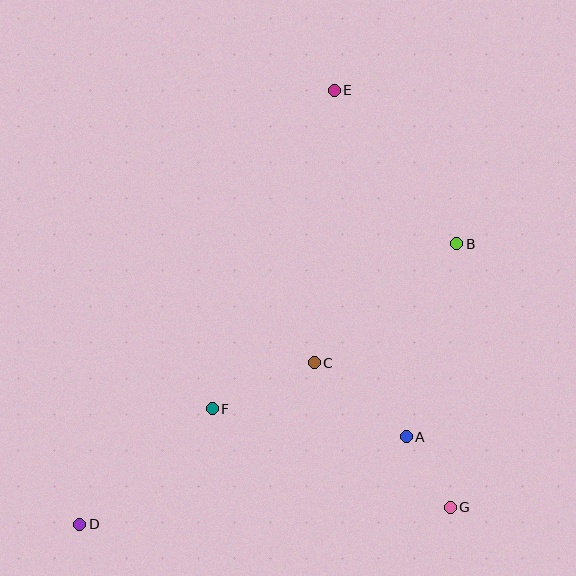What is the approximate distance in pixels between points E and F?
The distance between E and F is approximately 341 pixels.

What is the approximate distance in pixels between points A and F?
The distance between A and F is approximately 196 pixels.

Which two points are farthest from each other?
Points D and E are farthest from each other.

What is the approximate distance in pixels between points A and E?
The distance between A and E is approximately 354 pixels.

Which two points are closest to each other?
Points A and G are closest to each other.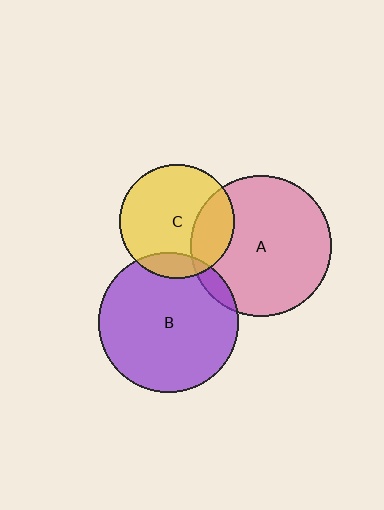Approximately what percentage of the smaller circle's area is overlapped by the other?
Approximately 15%.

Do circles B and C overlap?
Yes.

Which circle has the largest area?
Circle A (pink).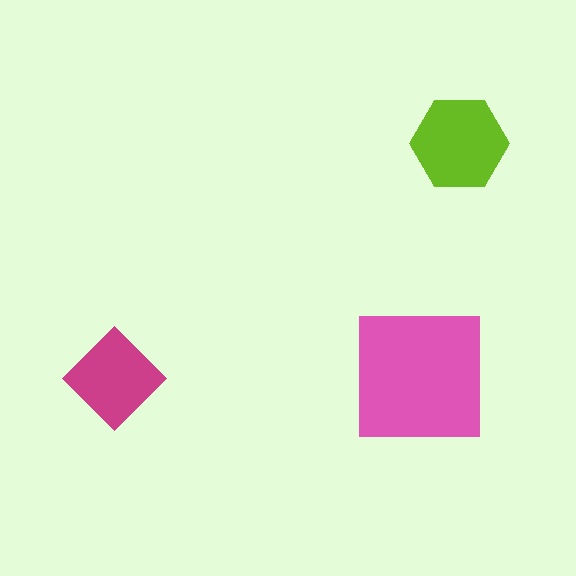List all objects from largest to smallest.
The pink square, the lime hexagon, the magenta diamond.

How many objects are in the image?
There are 3 objects in the image.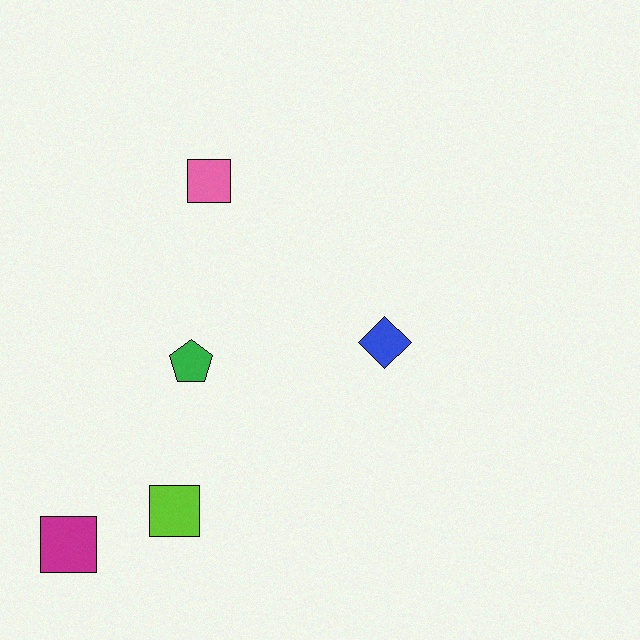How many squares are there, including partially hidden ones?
There are 3 squares.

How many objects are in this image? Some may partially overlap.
There are 5 objects.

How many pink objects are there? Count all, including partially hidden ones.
There is 1 pink object.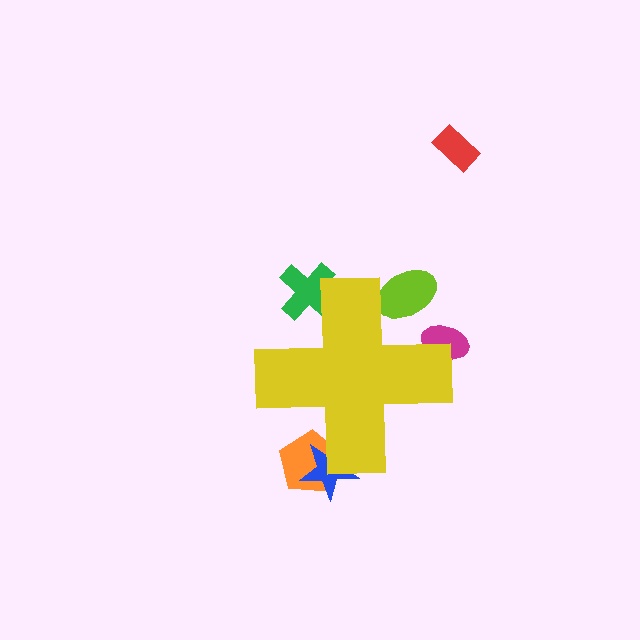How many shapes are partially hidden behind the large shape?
5 shapes are partially hidden.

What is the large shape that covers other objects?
A yellow cross.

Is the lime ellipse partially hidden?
Yes, the lime ellipse is partially hidden behind the yellow cross.